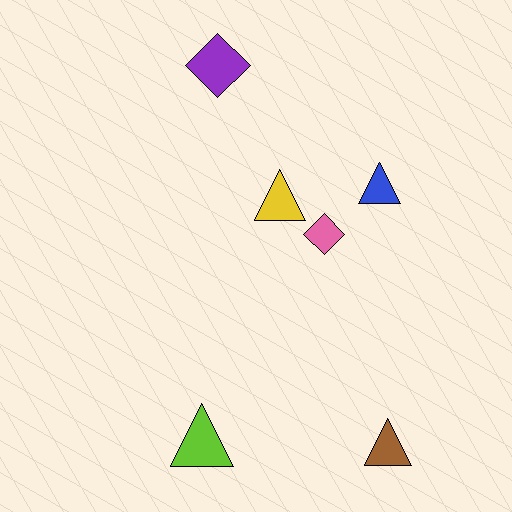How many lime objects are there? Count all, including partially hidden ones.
There is 1 lime object.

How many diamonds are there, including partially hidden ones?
There are 2 diamonds.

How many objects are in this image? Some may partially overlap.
There are 6 objects.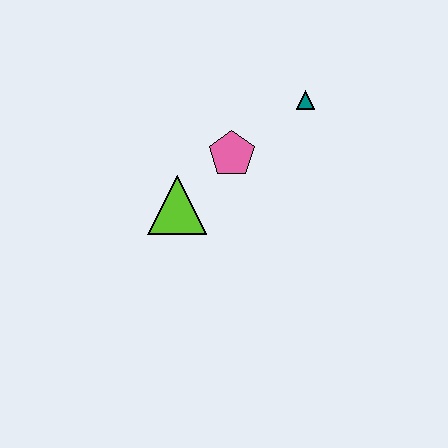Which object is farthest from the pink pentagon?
The teal triangle is farthest from the pink pentagon.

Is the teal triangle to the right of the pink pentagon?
Yes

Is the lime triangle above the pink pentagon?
No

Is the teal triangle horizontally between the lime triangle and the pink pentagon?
No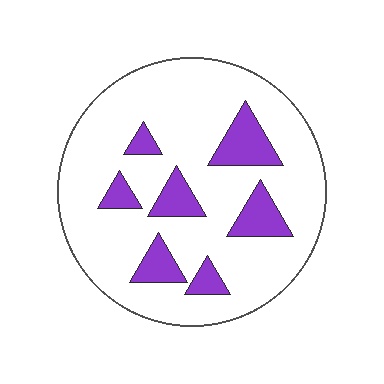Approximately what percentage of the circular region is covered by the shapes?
Approximately 20%.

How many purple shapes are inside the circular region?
7.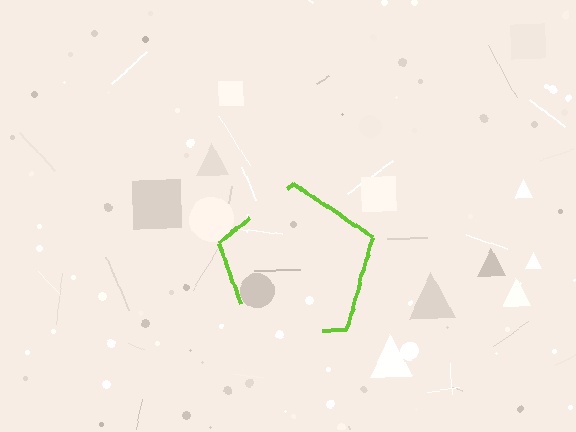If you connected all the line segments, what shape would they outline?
They would outline a pentagon.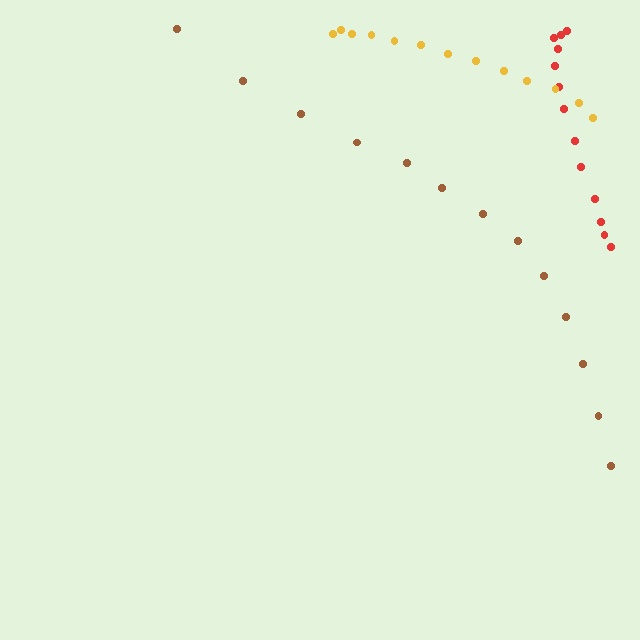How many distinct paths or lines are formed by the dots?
There are 3 distinct paths.